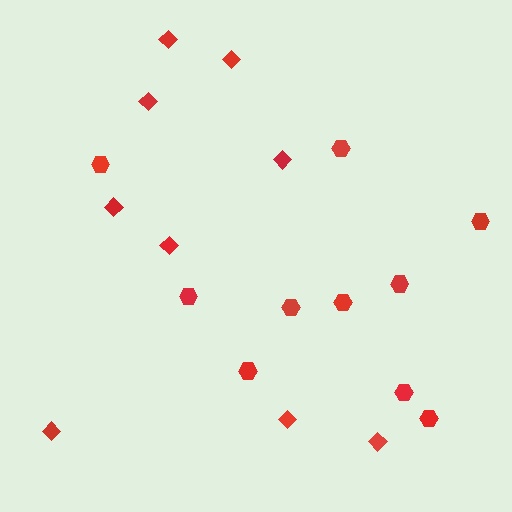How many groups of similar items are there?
There are 2 groups: one group of diamonds (9) and one group of hexagons (10).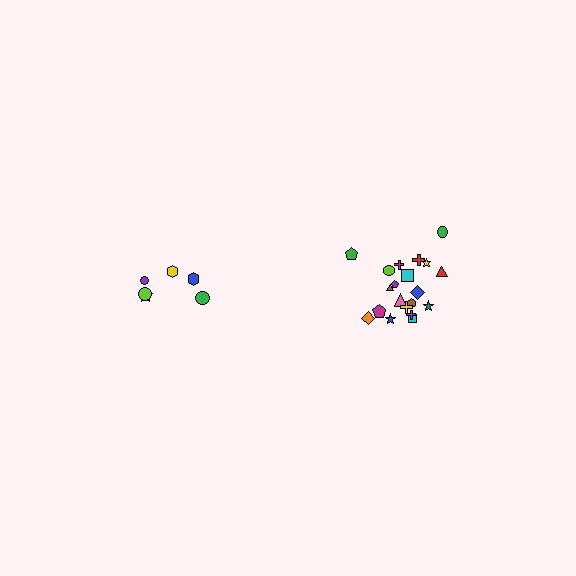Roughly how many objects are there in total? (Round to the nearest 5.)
Roughly 30 objects in total.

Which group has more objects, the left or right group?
The right group.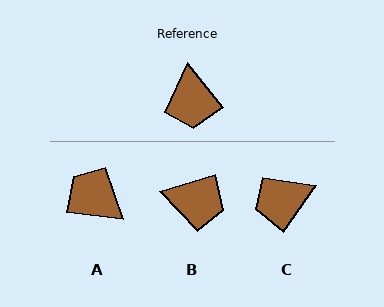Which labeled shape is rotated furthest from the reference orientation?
A, about 136 degrees away.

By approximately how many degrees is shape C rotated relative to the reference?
Approximately 74 degrees clockwise.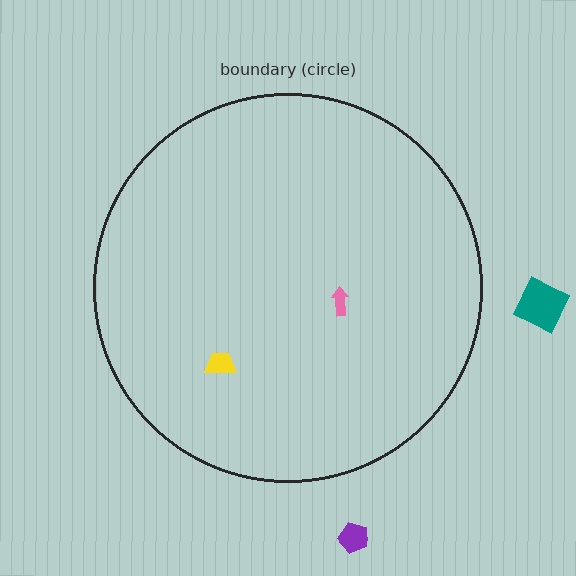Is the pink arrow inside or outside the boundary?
Inside.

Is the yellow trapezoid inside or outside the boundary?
Inside.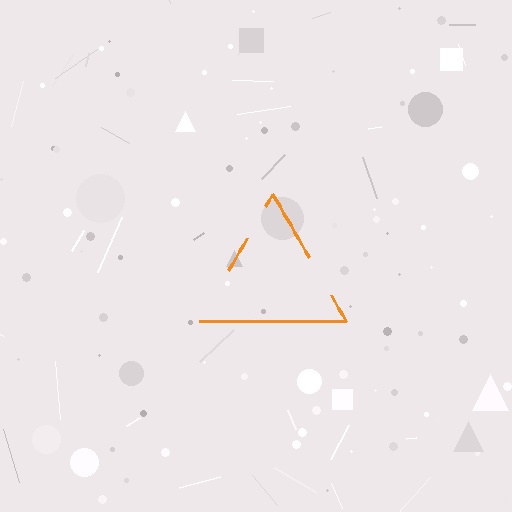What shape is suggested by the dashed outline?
The dashed outline suggests a triangle.